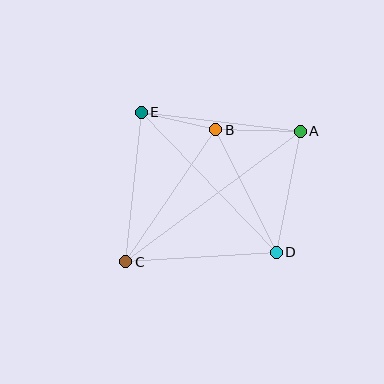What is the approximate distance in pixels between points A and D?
The distance between A and D is approximately 124 pixels.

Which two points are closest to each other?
Points B and E are closest to each other.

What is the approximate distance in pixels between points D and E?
The distance between D and E is approximately 194 pixels.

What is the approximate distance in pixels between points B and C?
The distance between B and C is approximately 160 pixels.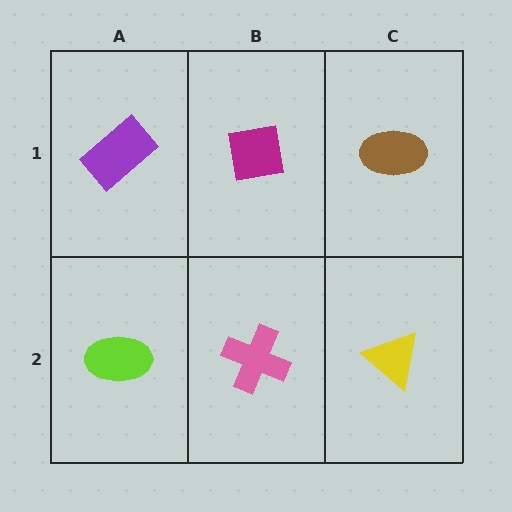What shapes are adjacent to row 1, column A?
A lime ellipse (row 2, column A), a magenta square (row 1, column B).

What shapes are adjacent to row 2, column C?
A brown ellipse (row 1, column C), a pink cross (row 2, column B).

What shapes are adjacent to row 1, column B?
A pink cross (row 2, column B), a purple rectangle (row 1, column A), a brown ellipse (row 1, column C).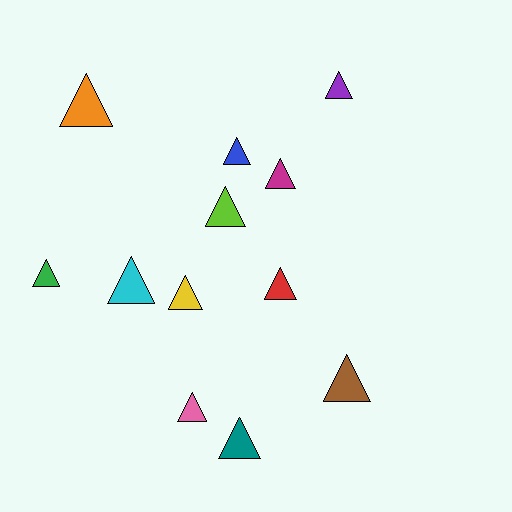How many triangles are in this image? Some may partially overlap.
There are 12 triangles.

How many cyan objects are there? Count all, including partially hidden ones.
There is 1 cyan object.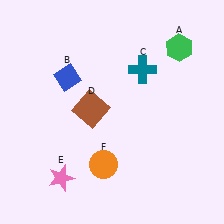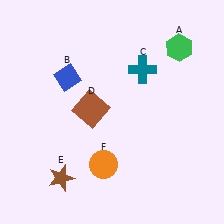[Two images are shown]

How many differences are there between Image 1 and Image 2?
There is 1 difference between the two images.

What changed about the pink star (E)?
In Image 1, E is pink. In Image 2, it changed to brown.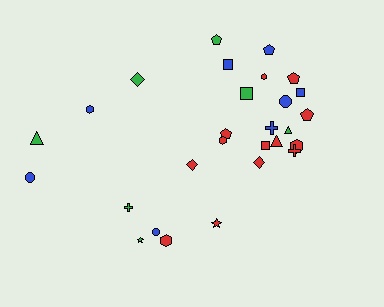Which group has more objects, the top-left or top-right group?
The top-right group.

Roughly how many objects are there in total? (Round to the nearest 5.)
Roughly 30 objects in total.